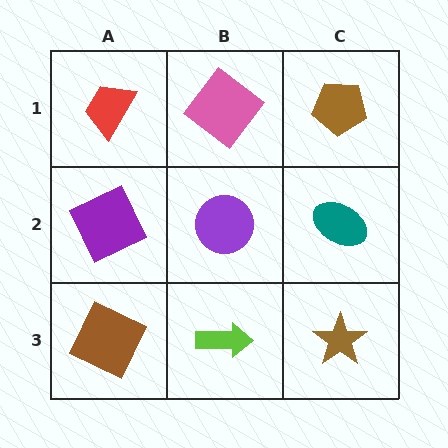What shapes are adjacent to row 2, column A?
A red trapezoid (row 1, column A), a brown square (row 3, column A), a purple circle (row 2, column B).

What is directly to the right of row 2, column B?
A teal ellipse.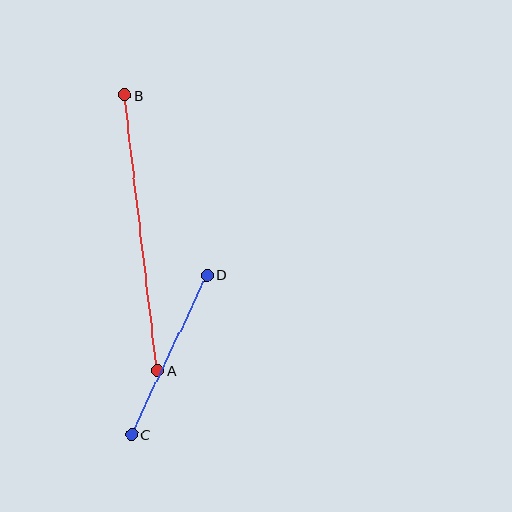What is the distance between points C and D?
The distance is approximately 176 pixels.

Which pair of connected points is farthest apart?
Points A and B are farthest apart.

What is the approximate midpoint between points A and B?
The midpoint is at approximately (141, 233) pixels.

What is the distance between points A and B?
The distance is approximately 278 pixels.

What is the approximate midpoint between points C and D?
The midpoint is at approximately (169, 355) pixels.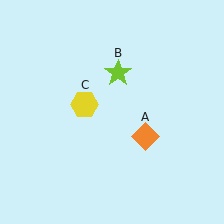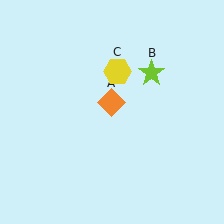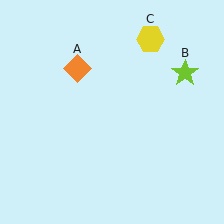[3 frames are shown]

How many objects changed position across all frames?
3 objects changed position: orange diamond (object A), lime star (object B), yellow hexagon (object C).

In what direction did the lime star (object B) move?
The lime star (object B) moved right.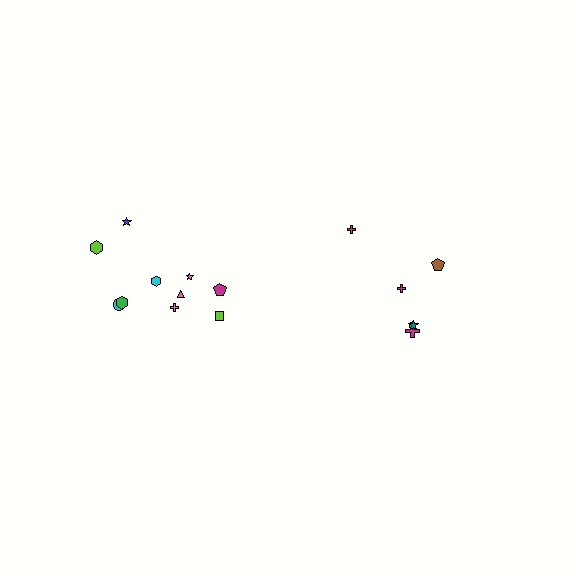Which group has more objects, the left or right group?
The left group.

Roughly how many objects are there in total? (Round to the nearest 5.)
Roughly 15 objects in total.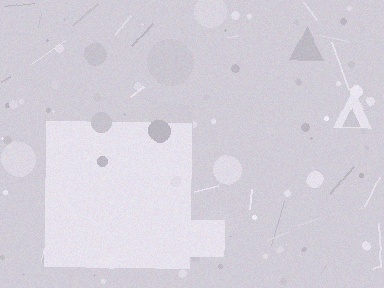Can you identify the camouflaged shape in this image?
The camouflaged shape is a square.